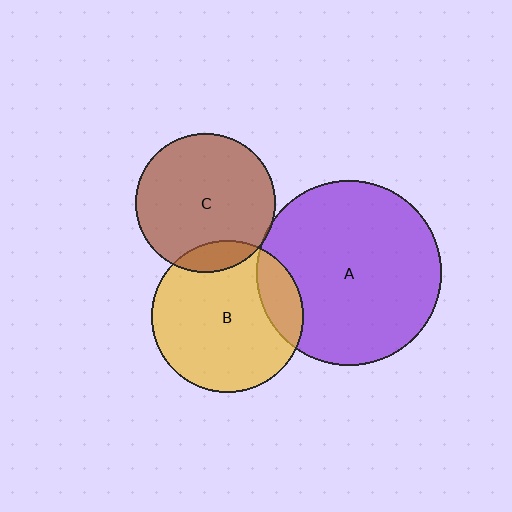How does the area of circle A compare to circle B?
Approximately 1.5 times.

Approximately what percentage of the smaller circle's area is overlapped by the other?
Approximately 10%.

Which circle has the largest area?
Circle A (purple).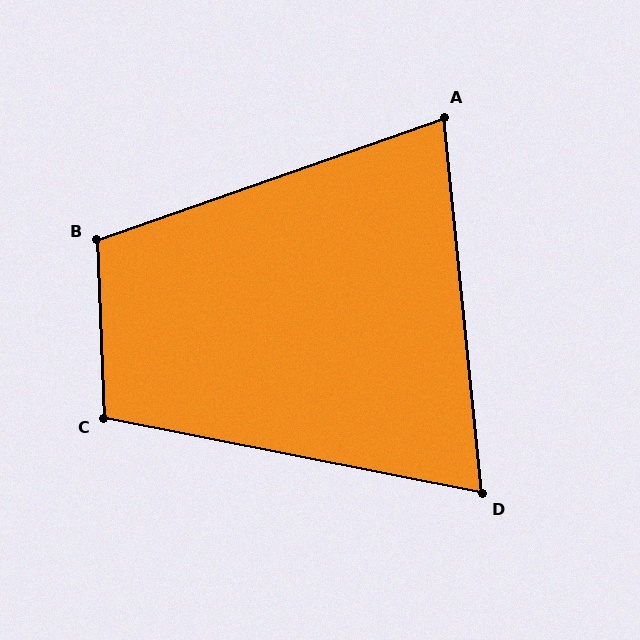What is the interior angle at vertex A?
Approximately 77 degrees (acute).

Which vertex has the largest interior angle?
B, at approximately 107 degrees.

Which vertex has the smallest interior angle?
D, at approximately 73 degrees.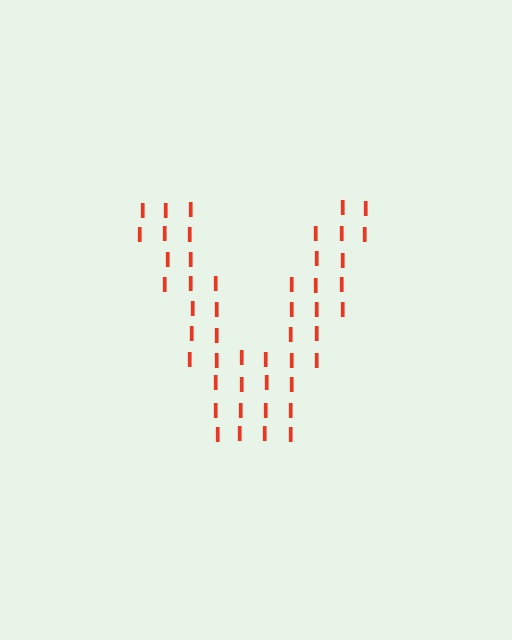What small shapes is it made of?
It is made of small letter I's.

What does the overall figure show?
The overall figure shows the letter V.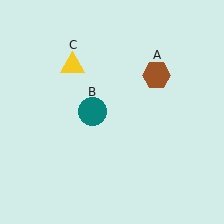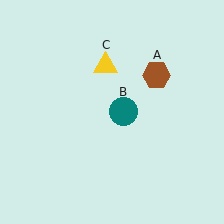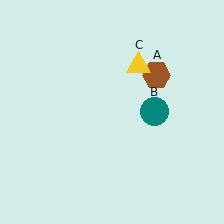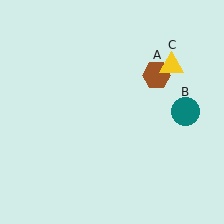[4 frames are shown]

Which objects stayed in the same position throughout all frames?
Brown hexagon (object A) remained stationary.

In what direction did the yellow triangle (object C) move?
The yellow triangle (object C) moved right.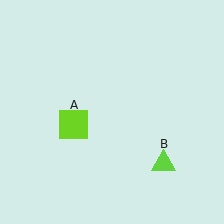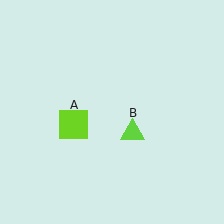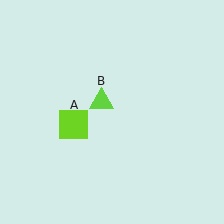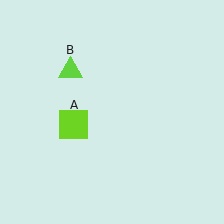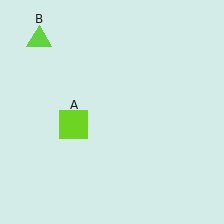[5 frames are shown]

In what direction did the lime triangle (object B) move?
The lime triangle (object B) moved up and to the left.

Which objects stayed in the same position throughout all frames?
Lime square (object A) remained stationary.